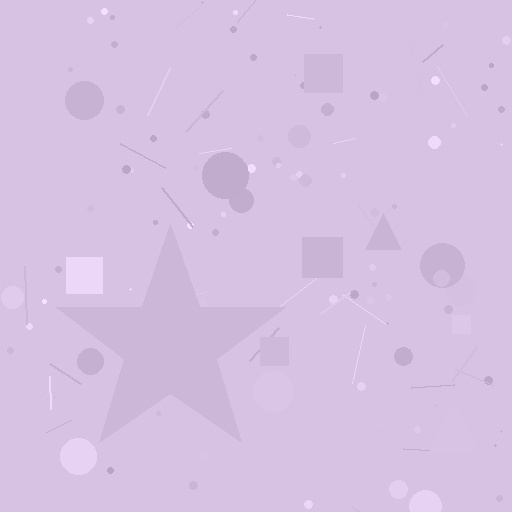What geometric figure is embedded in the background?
A star is embedded in the background.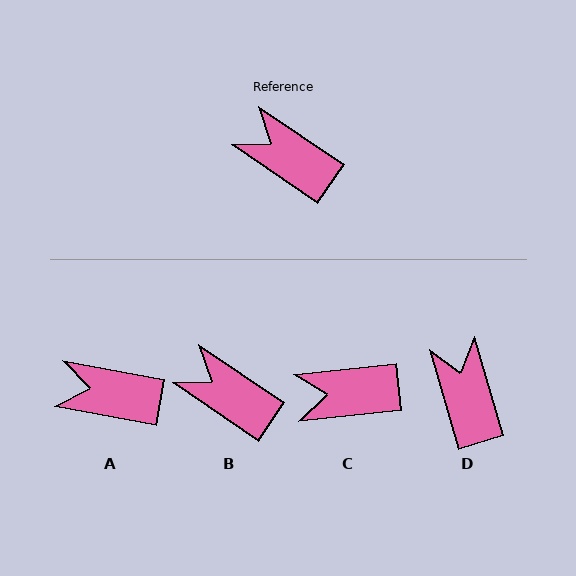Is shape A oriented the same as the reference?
No, it is off by about 24 degrees.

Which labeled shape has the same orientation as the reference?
B.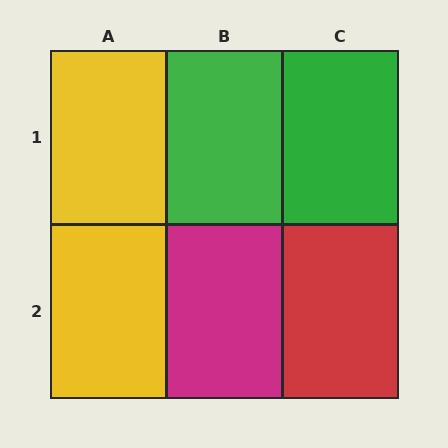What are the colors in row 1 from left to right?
Yellow, green, green.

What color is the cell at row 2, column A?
Yellow.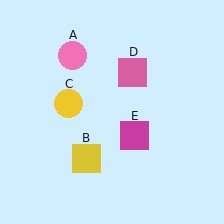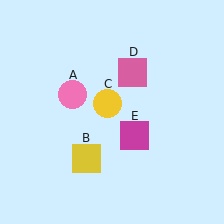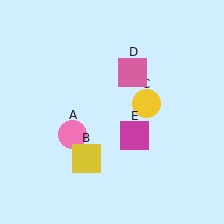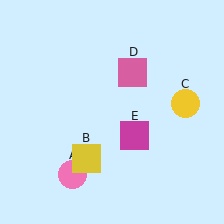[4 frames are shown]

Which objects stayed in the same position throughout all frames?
Yellow square (object B) and pink square (object D) and magenta square (object E) remained stationary.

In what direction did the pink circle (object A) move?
The pink circle (object A) moved down.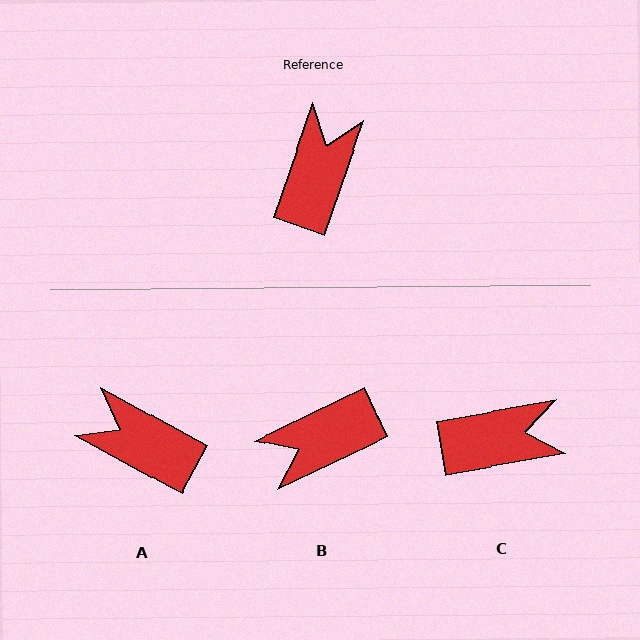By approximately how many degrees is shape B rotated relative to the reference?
Approximately 135 degrees counter-clockwise.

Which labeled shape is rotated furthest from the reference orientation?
B, about 135 degrees away.